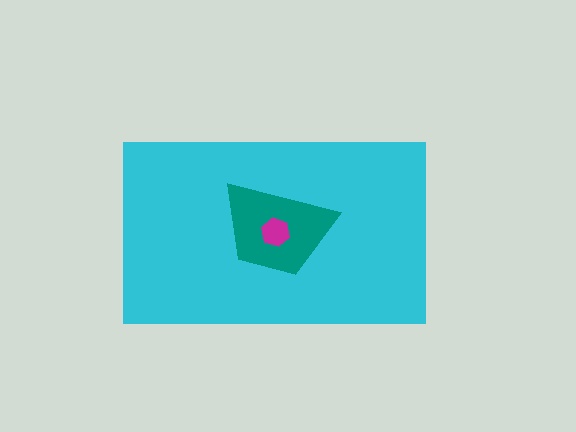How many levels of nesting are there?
3.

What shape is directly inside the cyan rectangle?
The teal trapezoid.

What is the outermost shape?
The cyan rectangle.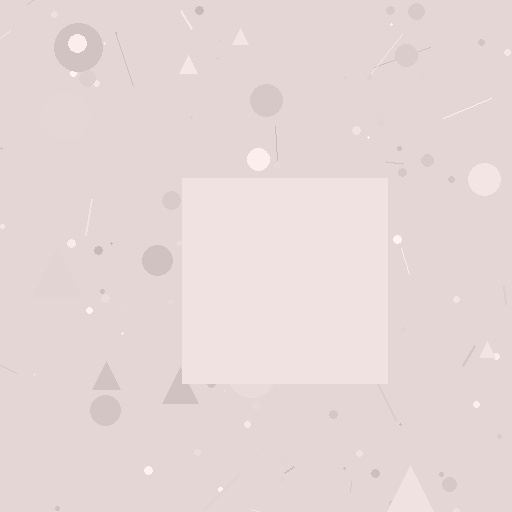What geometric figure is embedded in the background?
A square is embedded in the background.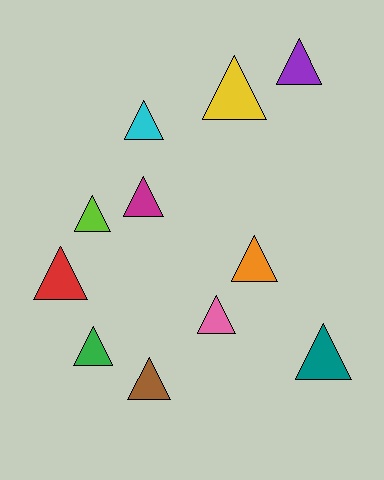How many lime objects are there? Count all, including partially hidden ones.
There is 1 lime object.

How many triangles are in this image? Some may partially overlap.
There are 11 triangles.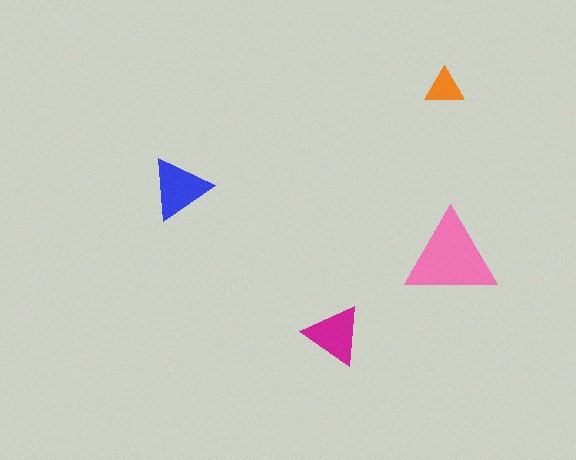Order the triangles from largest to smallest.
the pink one, the blue one, the magenta one, the orange one.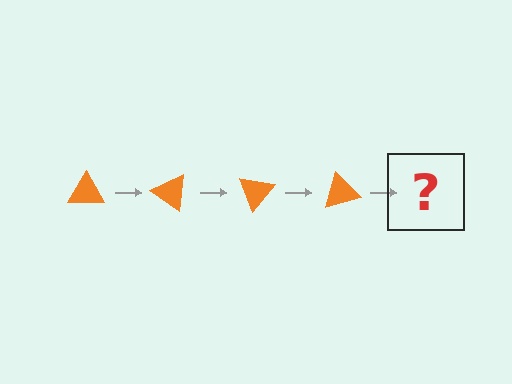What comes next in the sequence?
The next element should be an orange triangle rotated 140 degrees.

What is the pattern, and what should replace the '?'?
The pattern is that the triangle rotates 35 degrees each step. The '?' should be an orange triangle rotated 140 degrees.